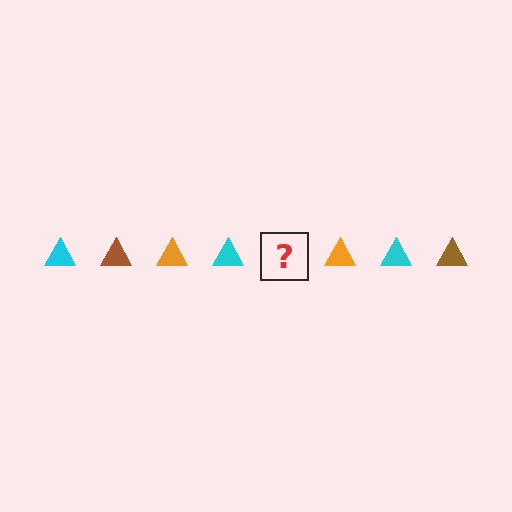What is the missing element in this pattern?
The missing element is a brown triangle.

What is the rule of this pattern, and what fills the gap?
The rule is that the pattern cycles through cyan, brown, orange triangles. The gap should be filled with a brown triangle.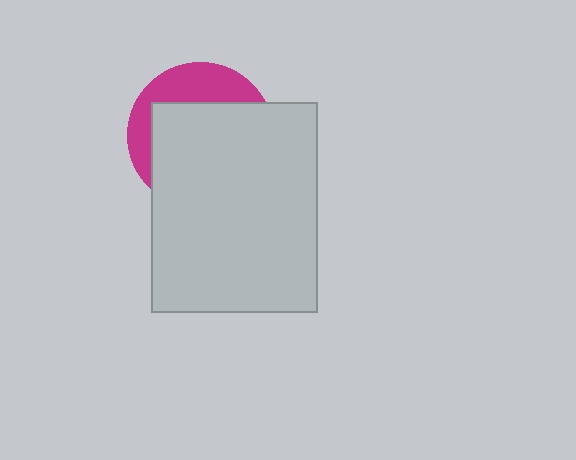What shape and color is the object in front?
The object in front is a light gray rectangle.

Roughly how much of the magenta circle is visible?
A small part of it is visible (roughly 31%).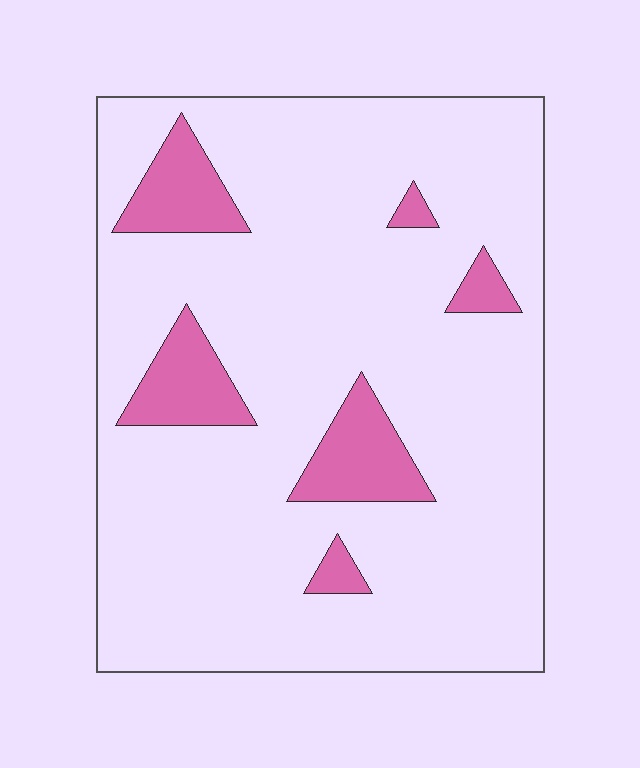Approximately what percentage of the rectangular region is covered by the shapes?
Approximately 15%.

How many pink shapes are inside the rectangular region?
6.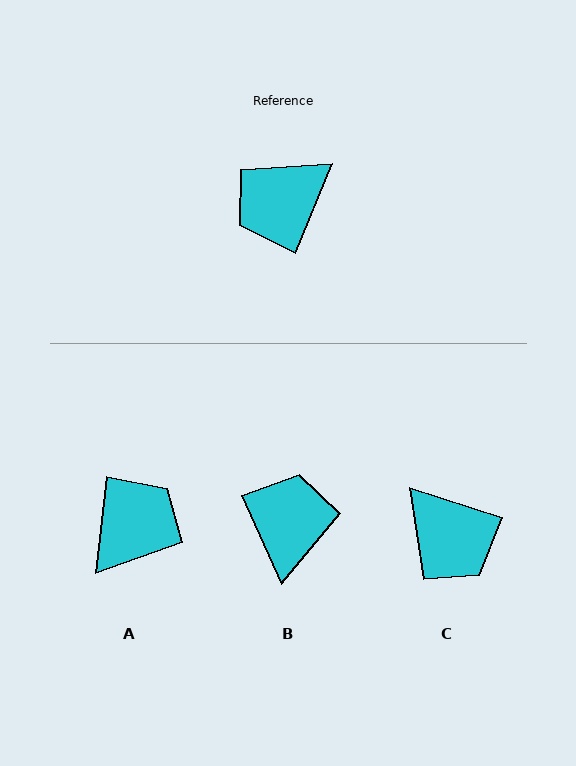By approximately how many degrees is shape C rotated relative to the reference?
Approximately 95 degrees counter-clockwise.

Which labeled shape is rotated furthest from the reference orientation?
A, about 164 degrees away.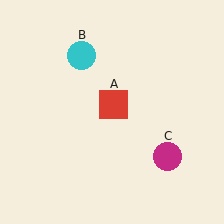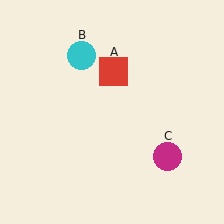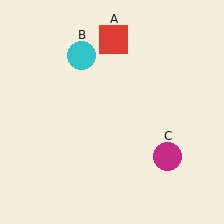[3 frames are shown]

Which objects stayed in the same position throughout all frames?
Cyan circle (object B) and magenta circle (object C) remained stationary.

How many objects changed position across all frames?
1 object changed position: red square (object A).